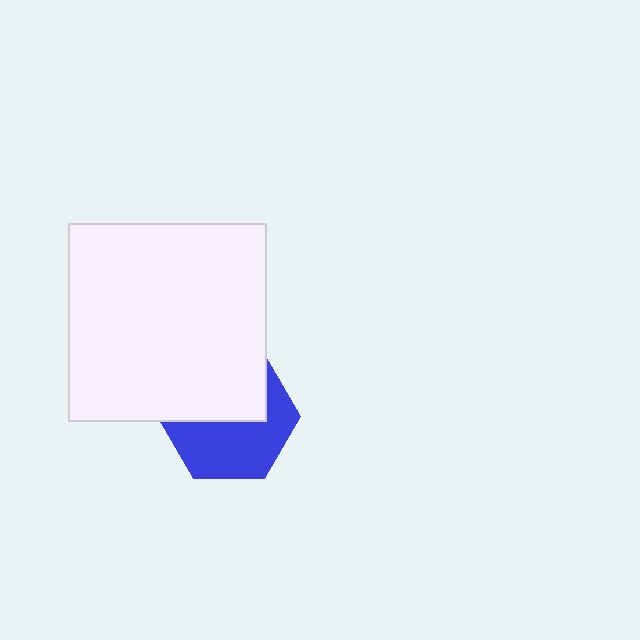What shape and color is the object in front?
The object in front is a white square.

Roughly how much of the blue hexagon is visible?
About half of it is visible (roughly 53%).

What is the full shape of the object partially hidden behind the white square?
The partially hidden object is a blue hexagon.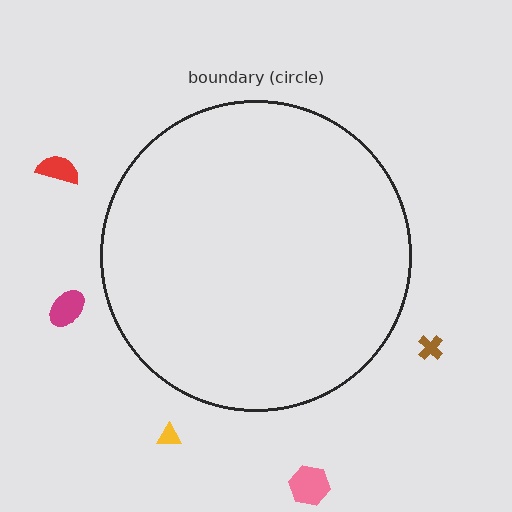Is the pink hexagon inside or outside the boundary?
Outside.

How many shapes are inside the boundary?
0 inside, 5 outside.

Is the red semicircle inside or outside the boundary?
Outside.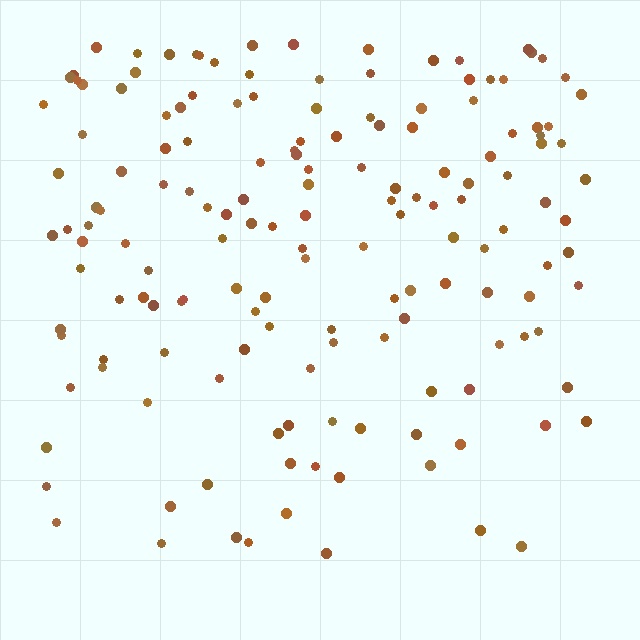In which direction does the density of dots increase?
From bottom to top, with the top side densest.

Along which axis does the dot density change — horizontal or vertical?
Vertical.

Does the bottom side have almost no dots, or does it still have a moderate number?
Still a moderate number, just noticeably fewer than the top.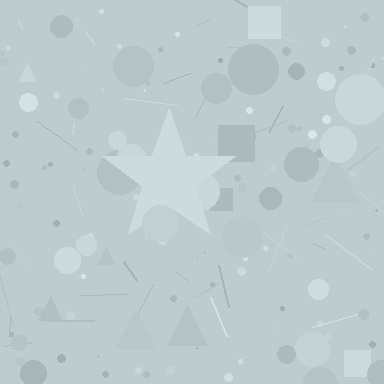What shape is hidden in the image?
A star is hidden in the image.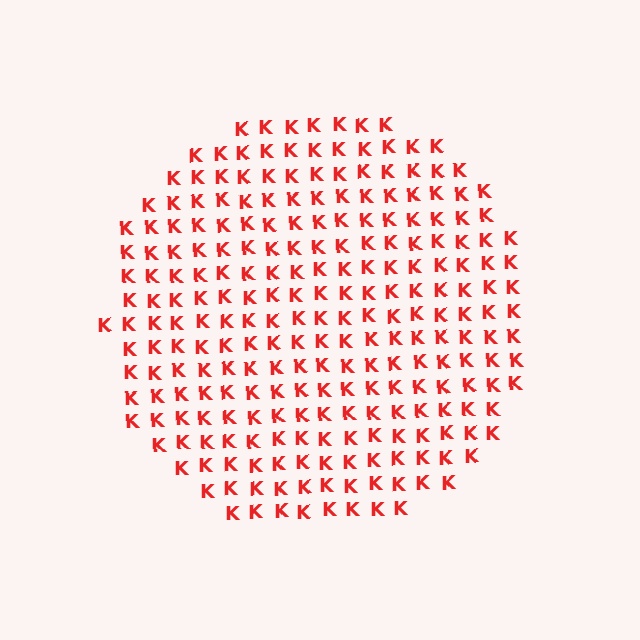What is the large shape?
The large shape is a circle.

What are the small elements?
The small elements are letter K's.